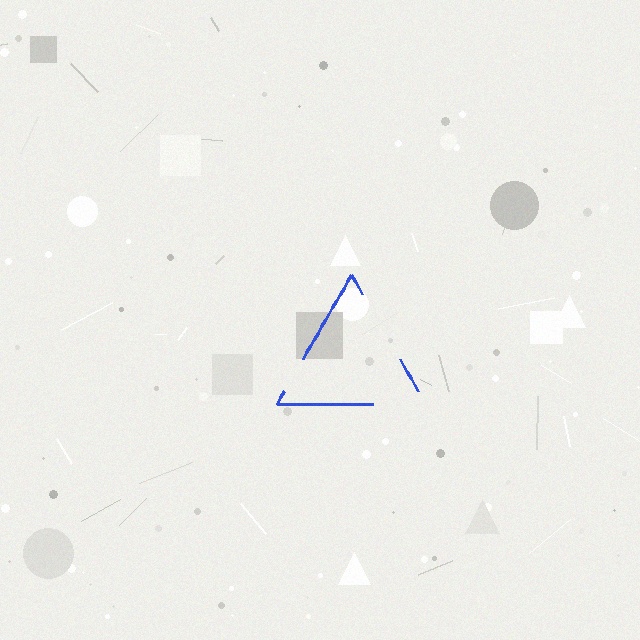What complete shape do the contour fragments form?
The contour fragments form a triangle.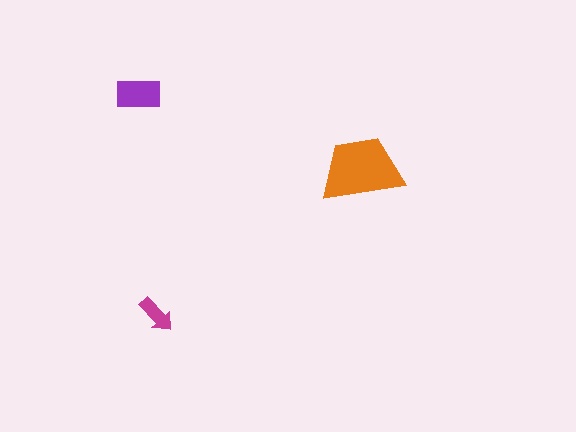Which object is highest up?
The purple rectangle is topmost.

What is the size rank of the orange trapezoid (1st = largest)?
1st.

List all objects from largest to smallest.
The orange trapezoid, the purple rectangle, the magenta arrow.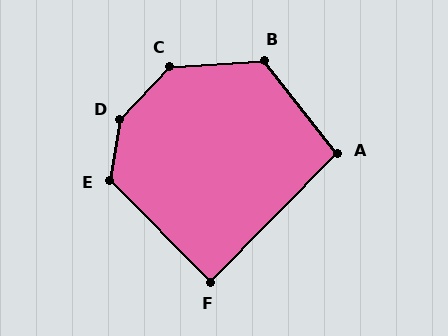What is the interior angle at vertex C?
Approximately 137 degrees (obtuse).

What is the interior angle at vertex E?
Approximately 126 degrees (obtuse).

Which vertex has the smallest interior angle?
F, at approximately 90 degrees.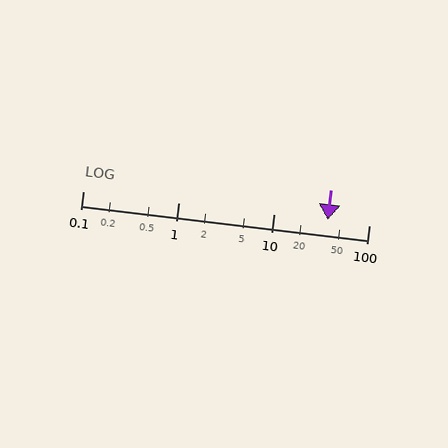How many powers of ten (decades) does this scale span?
The scale spans 3 decades, from 0.1 to 100.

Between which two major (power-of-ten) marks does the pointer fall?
The pointer is between 10 and 100.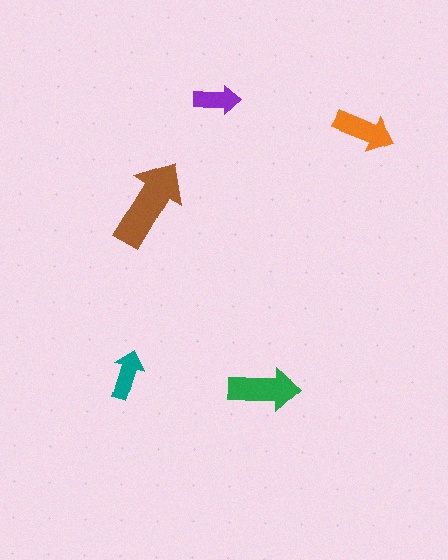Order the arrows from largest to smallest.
the brown one, the green one, the orange one, the teal one, the purple one.